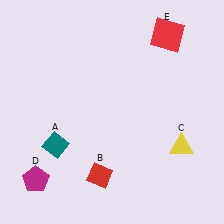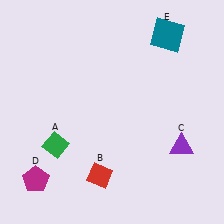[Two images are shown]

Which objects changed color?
A changed from teal to green. C changed from yellow to purple. E changed from red to teal.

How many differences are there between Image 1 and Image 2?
There are 3 differences between the two images.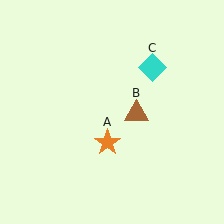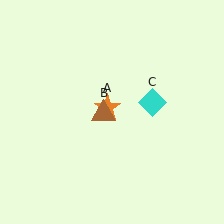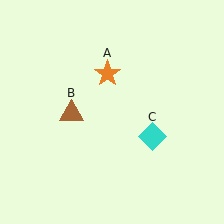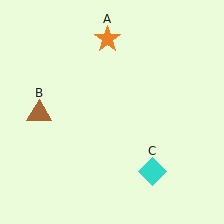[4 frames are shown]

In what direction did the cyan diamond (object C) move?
The cyan diamond (object C) moved down.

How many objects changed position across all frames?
3 objects changed position: orange star (object A), brown triangle (object B), cyan diamond (object C).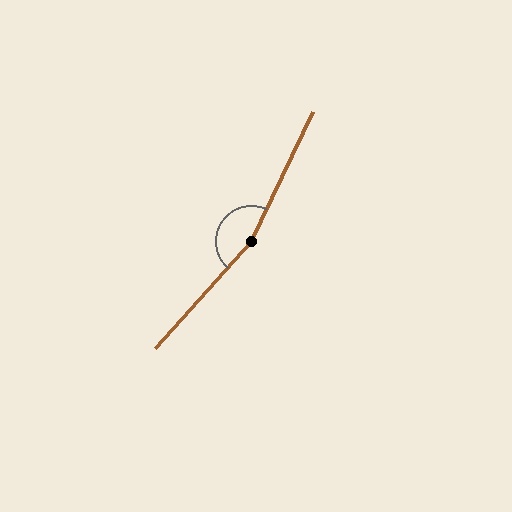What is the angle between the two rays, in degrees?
Approximately 164 degrees.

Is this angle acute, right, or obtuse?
It is obtuse.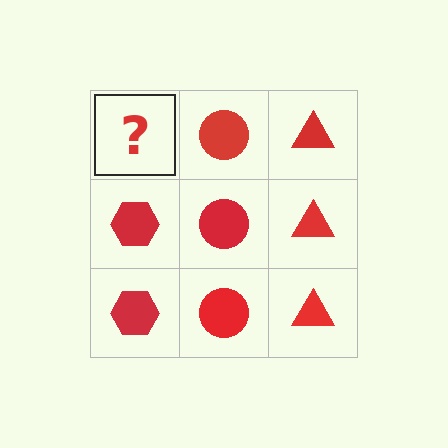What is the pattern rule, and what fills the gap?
The rule is that each column has a consistent shape. The gap should be filled with a red hexagon.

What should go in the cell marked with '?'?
The missing cell should contain a red hexagon.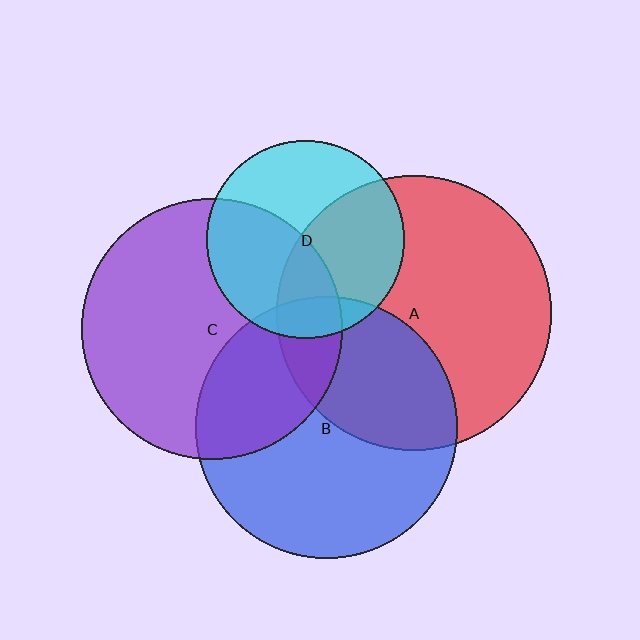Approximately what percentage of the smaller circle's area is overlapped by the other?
Approximately 15%.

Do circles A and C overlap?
Yes.